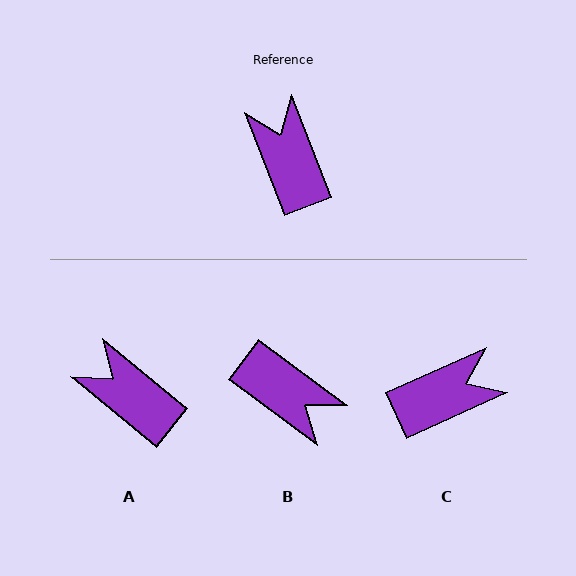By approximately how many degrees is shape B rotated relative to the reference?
Approximately 148 degrees clockwise.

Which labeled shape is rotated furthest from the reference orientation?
B, about 148 degrees away.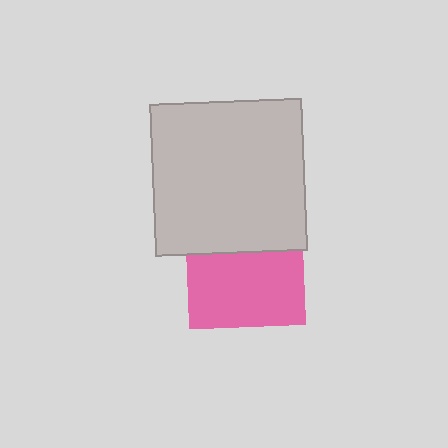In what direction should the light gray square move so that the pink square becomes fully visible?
The light gray square should move up. That is the shortest direction to clear the overlap and leave the pink square fully visible.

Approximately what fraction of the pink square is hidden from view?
Roughly 36% of the pink square is hidden behind the light gray square.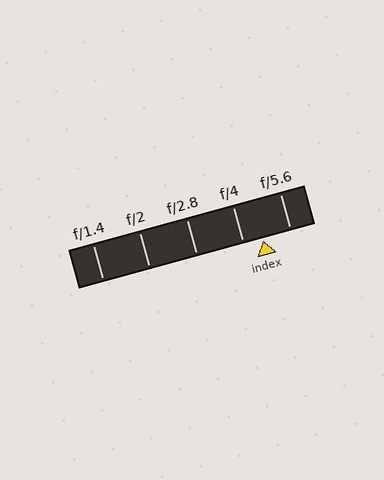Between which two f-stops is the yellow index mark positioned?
The index mark is between f/4 and f/5.6.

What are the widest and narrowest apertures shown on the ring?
The widest aperture shown is f/1.4 and the narrowest is f/5.6.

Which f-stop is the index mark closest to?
The index mark is closest to f/4.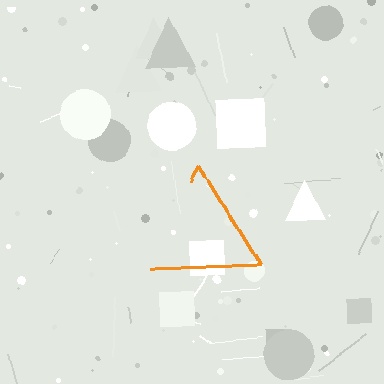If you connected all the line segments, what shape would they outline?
They would outline a triangle.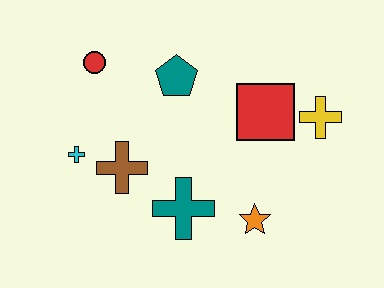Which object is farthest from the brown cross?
The yellow cross is farthest from the brown cross.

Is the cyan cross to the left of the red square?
Yes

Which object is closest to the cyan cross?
The brown cross is closest to the cyan cross.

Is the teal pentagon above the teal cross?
Yes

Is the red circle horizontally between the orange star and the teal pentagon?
No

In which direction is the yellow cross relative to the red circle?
The yellow cross is to the right of the red circle.